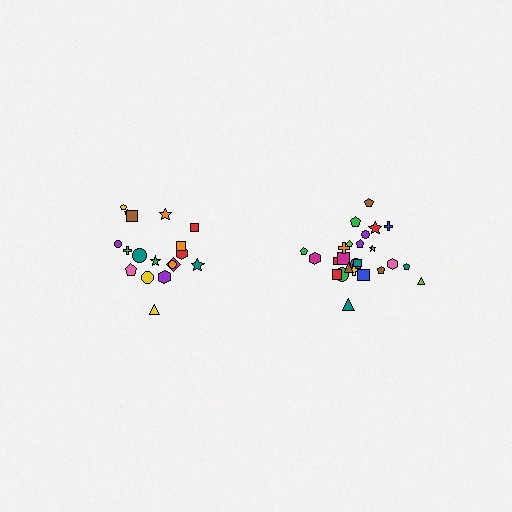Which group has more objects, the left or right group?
The right group.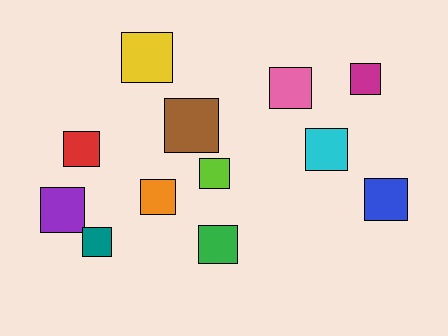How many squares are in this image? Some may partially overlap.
There are 12 squares.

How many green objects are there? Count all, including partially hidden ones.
There is 1 green object.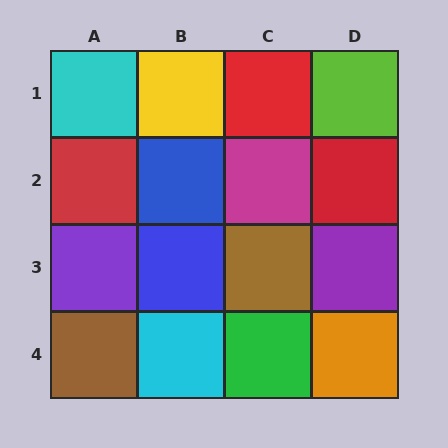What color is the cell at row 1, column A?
Cyan.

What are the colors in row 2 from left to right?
Red, blue, magenta, red.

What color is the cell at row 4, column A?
Brown.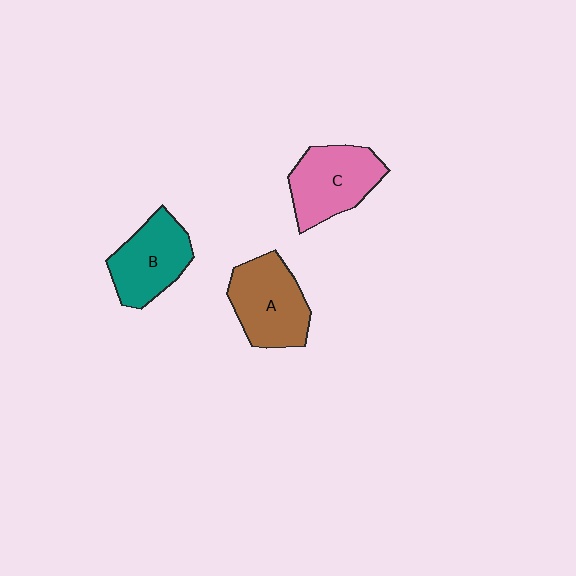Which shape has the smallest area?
Shape B (teal).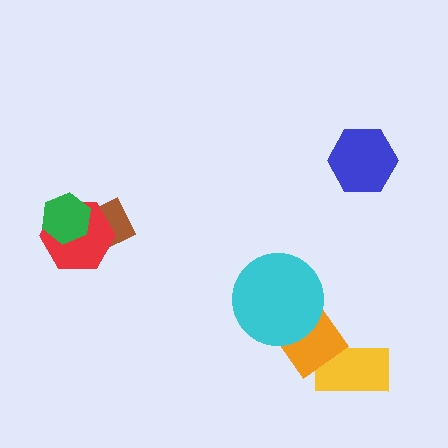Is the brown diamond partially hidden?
Yes, it is partially covered by another shape.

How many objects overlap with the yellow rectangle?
1 object overlaps with the yellow rectangle.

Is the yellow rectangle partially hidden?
Yes, it is partially covered by another shape.